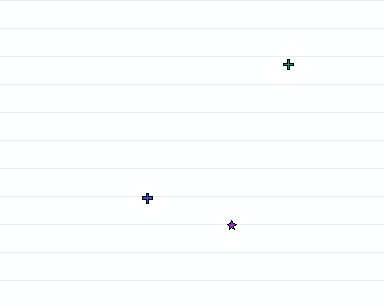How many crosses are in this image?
There are 2 crosses.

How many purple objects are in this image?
There is 1 purple object.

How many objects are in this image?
There are 3 objects.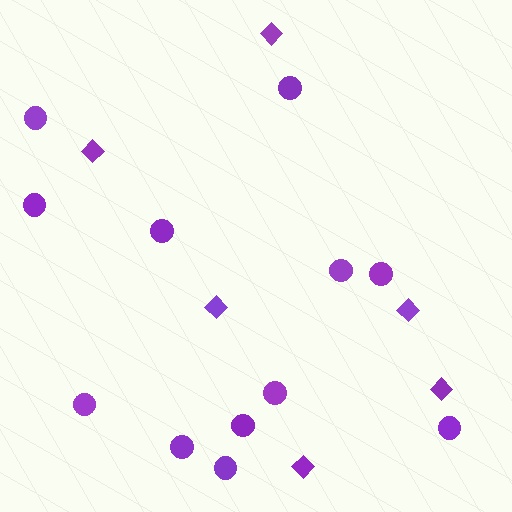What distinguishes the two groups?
There are 2 groups: one group of circles (12) and one group of diamonds (6).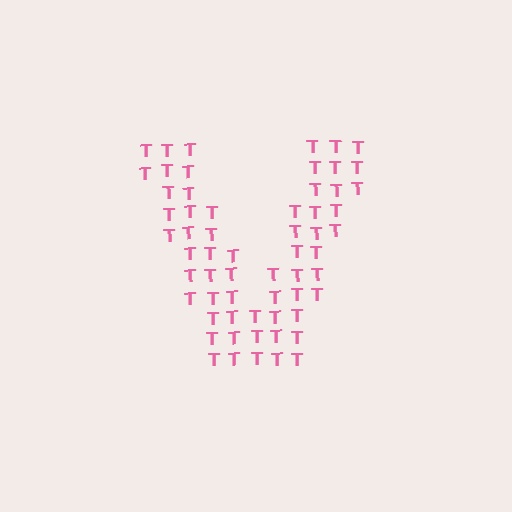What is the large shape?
The large shape is the letter V.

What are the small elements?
The small elements are letter T's.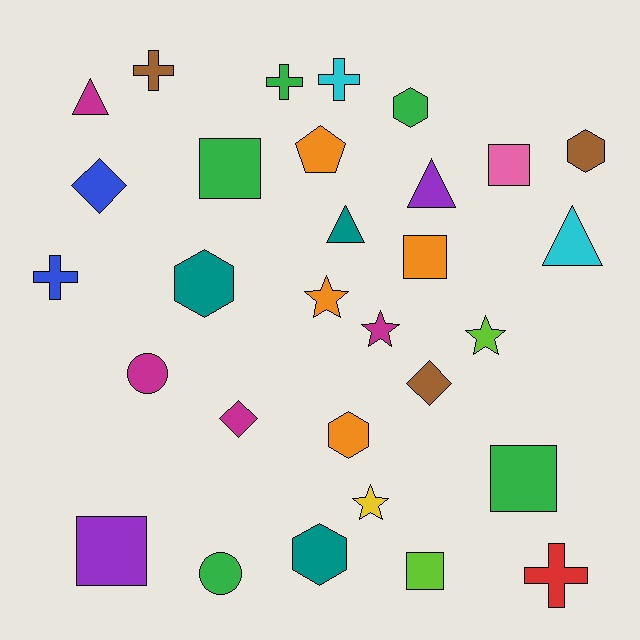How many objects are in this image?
There are 30 objects.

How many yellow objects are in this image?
There is 1 yellow object.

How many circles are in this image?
There are 2 circles.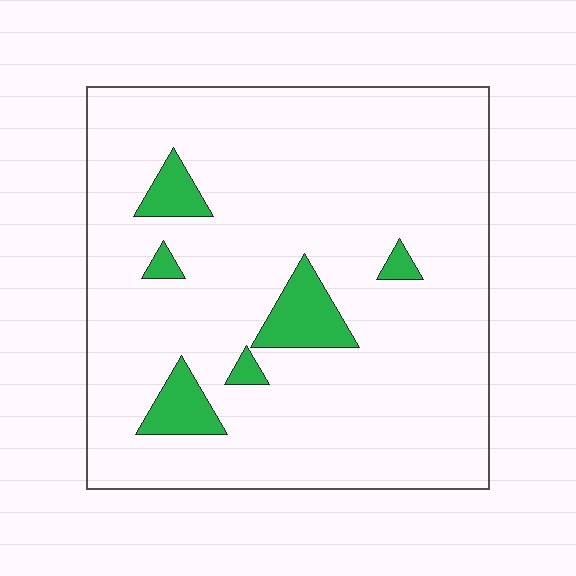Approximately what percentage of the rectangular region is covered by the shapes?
Approximately 10%.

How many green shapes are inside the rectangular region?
6.